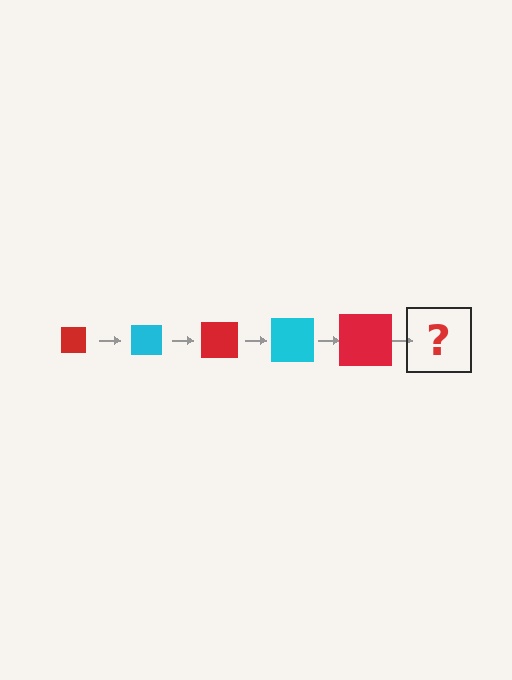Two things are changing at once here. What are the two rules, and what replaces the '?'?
The two rules are that the square grows larger each step and the color cycles through red and cyan. The '?' should be a cyan square, larger than the previous one.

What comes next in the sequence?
The next element should be a cyan square, larger than the previous one.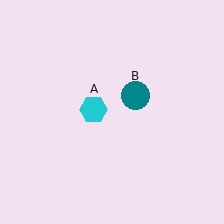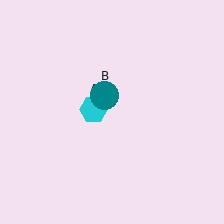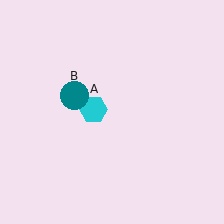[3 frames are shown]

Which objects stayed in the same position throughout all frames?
Cyan hexagon (object A) remained stationary.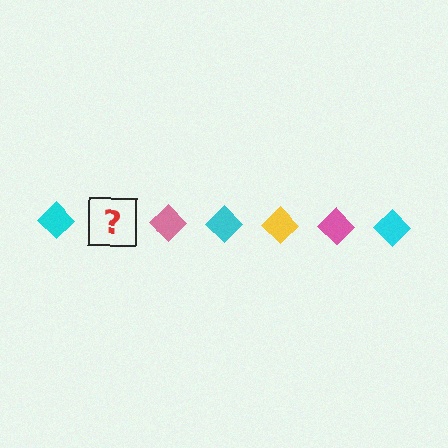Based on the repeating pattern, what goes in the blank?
The blank should be a yellow diamond.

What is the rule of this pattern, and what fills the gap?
The rule is that the pattern cycles through cyan, yellow, pink diamonds. The gap should be filled with a yellow diamond.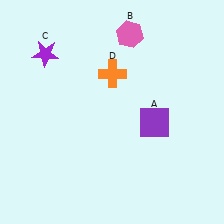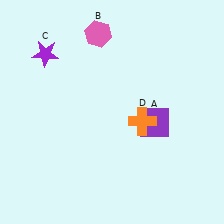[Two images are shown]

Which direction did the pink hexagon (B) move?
The pink hexagon (B) moved left.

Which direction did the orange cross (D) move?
The orange cross (D) moved down.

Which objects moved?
The objects that moved are: the pink hexagon (B), the orange cross (D).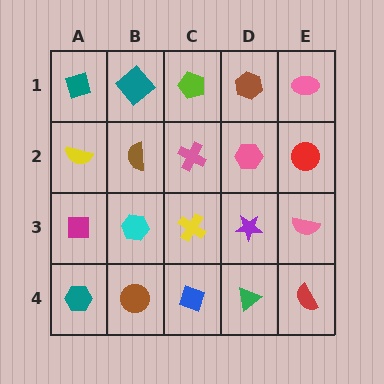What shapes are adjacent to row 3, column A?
A yellow semicircle (row 2, column A), a teal hexagon (row 4, column A), a cyan hexagon (row 3, column B).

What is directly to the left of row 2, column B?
A yellow semicircle.